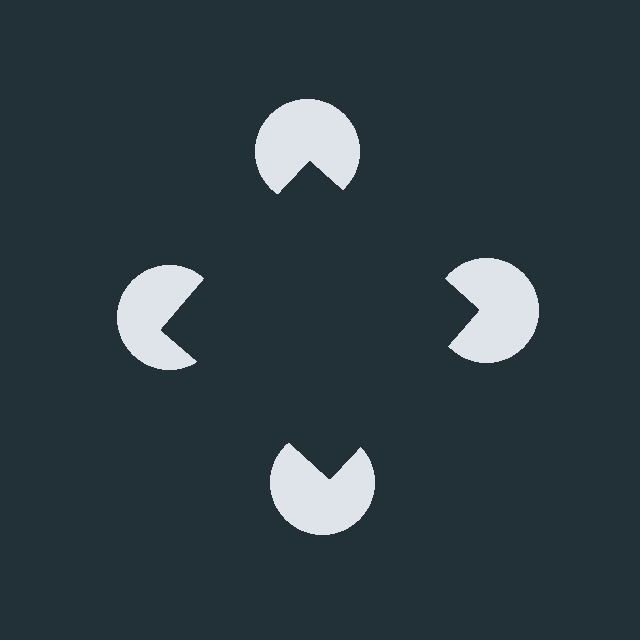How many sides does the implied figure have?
4 sides.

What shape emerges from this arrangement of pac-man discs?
An illusory square — its edges are inferred from the aligned wedge cuts in the pac-man discs, not physically drawn.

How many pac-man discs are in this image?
There are 4 — one at each vertex of the illusory square.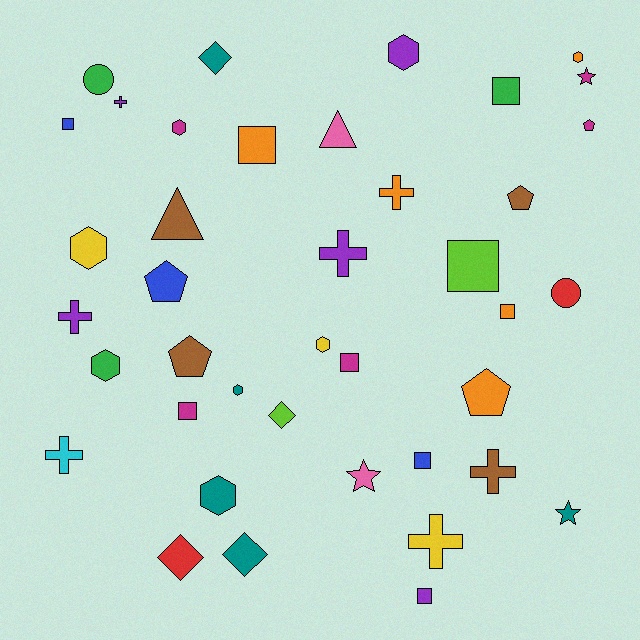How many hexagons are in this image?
There are 8 hexagons.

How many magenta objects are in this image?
There are 5 magenta objects.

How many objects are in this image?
There are 40 objects.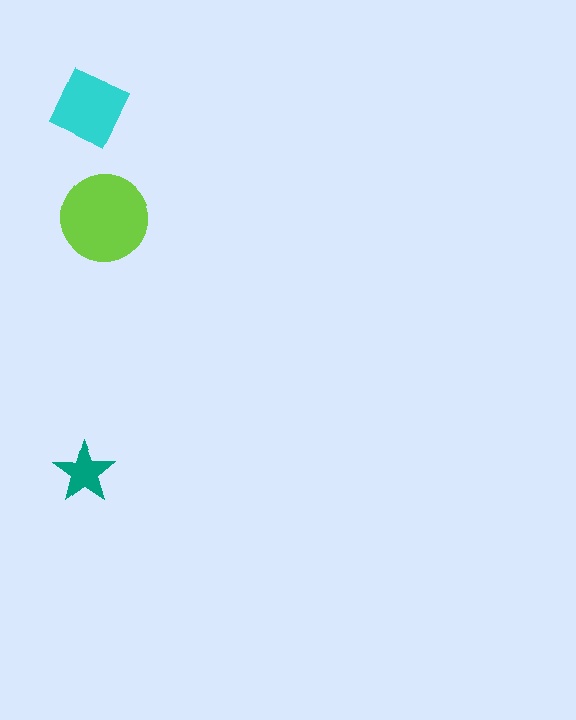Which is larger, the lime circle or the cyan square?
The lime circle.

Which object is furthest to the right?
The lime circle is rightmost.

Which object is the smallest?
The teal star.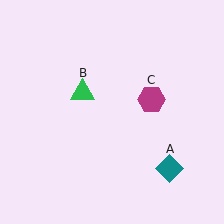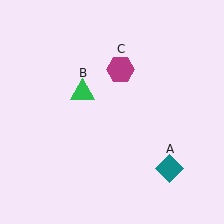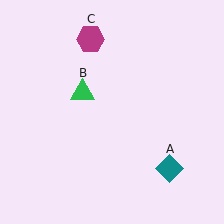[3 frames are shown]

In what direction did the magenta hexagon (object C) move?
The magenta hexagon (object C) moved up and to the left.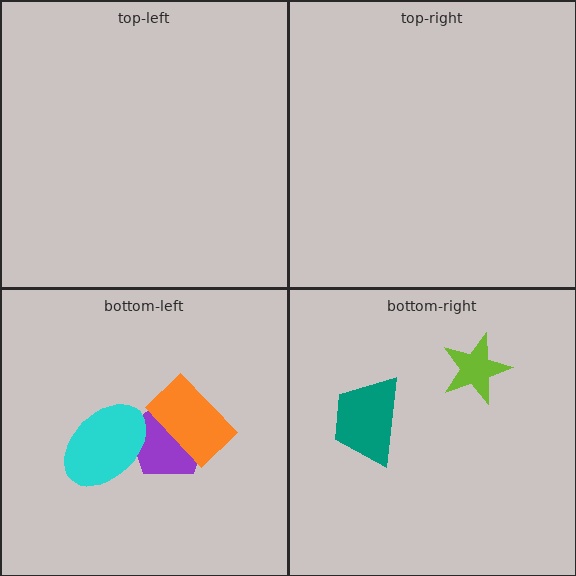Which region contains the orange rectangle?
The bottom-left region.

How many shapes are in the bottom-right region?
2.